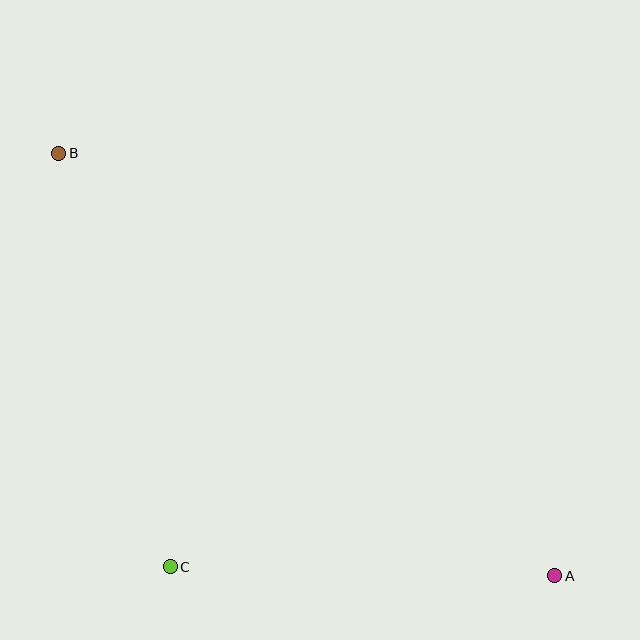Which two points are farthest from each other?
Points A and B are farthest from each other.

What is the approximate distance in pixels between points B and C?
The distance between B and C is approximately 428 pixels.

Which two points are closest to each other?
Points A and C are closest to each other.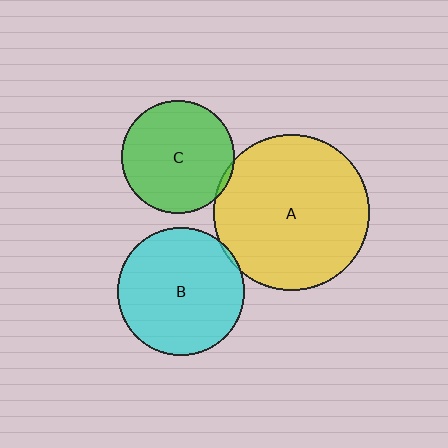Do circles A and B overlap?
Yes.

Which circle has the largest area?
Circle A (yellow).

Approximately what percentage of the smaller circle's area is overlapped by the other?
Approximately 5%.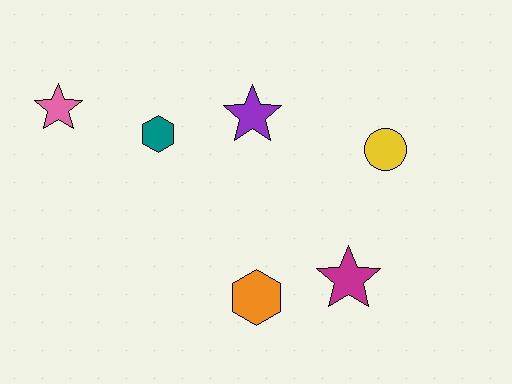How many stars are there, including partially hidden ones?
There are 3 stars.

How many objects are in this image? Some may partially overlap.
There are 6 objects.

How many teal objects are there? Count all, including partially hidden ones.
There is 1 teal object.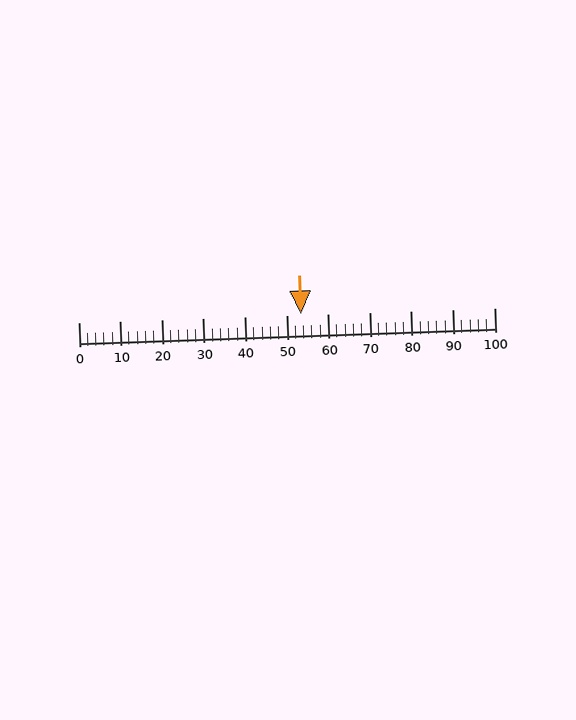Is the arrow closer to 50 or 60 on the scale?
The arrow is closer to 50.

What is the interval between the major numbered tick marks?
The major tick marks are spaced 10 units apart.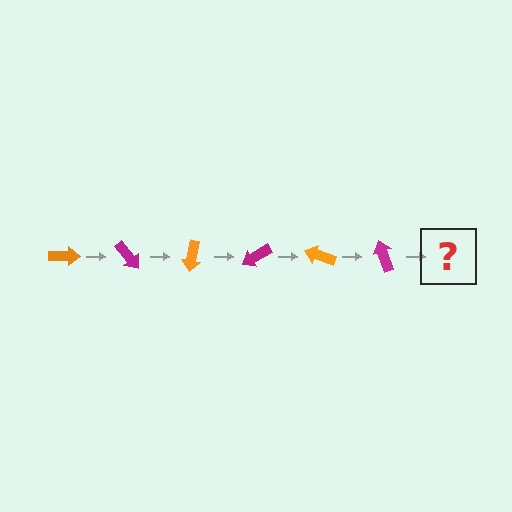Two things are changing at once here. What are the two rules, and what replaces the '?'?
The two rules are that it rotates 50 degrees each step and the color cycles through orange and magenta. The '?' should be an orange arrow, rotated 300 degrees from the start.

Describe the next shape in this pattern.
It should be an orange arrow, rotated 300 degrees from the start.